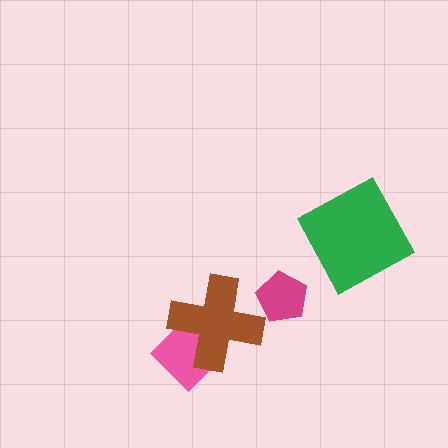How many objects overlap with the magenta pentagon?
0 objects overlap with the magenta pentagon.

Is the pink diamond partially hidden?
Yes, it is partially covered by another shape.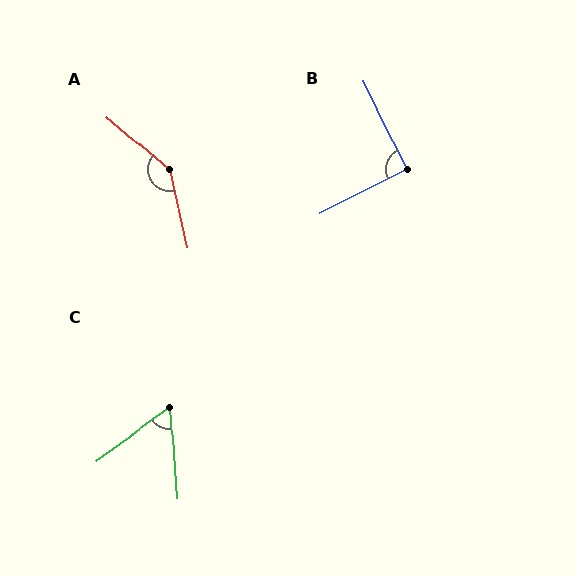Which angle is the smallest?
C, at approximately 58 degrees.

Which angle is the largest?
A, at approximately 143 degrees.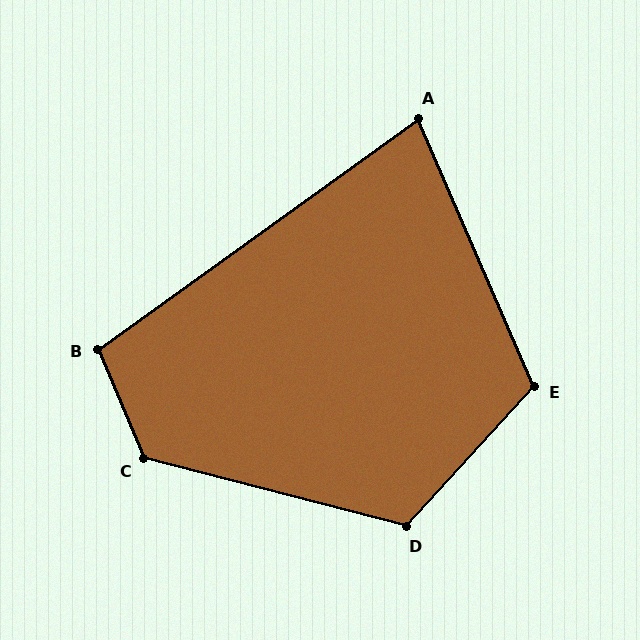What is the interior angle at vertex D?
Approximately 118 degrees (obtuse).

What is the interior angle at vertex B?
Approximately 103 degrees (obtuse).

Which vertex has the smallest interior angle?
A, at approximately 78 degrees.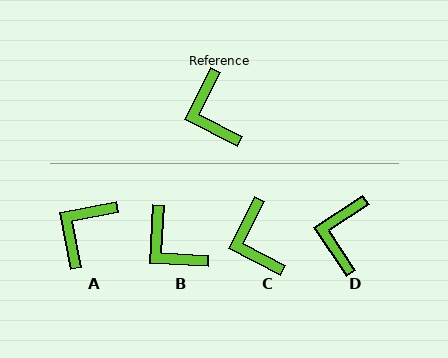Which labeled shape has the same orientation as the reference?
C.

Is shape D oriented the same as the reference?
No, it is off by about 30 degrees.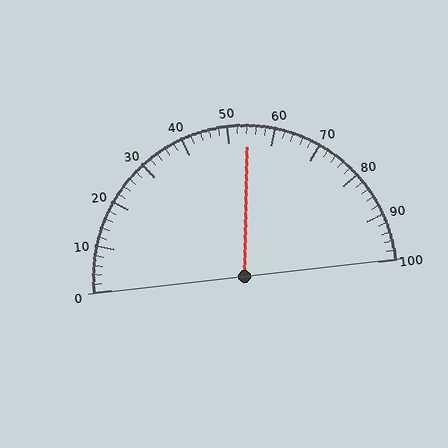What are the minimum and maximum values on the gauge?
The gauge ranges from 0 to 100.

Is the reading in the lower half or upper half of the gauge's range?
The reading is in the upper half of the range (0 to 100).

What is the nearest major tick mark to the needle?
The nearest major tick mark is 50.